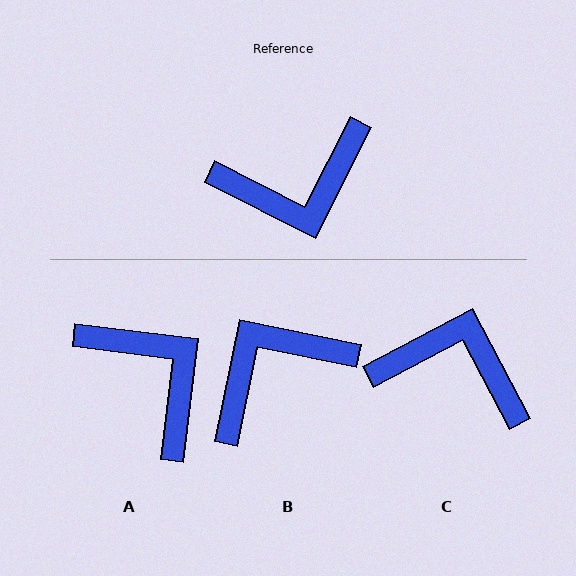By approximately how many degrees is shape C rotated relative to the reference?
Approximately 145 degrees counter-clockwise.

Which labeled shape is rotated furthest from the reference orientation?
B, about 165 degrees away.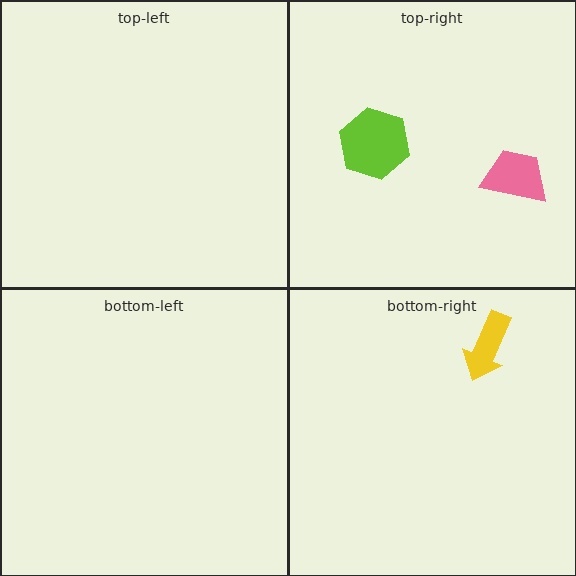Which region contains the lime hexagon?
The top-right region.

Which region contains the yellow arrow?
The bottom-right region.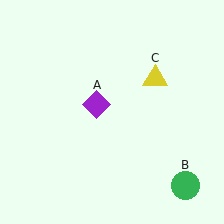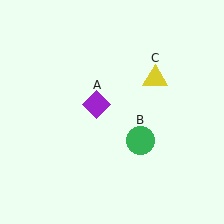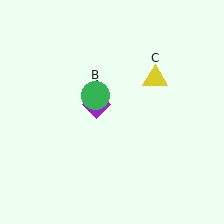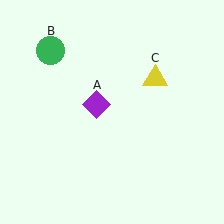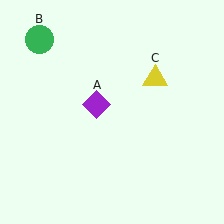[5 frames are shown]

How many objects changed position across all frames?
1 object changed position: green circle (object B).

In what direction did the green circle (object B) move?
The green circle (object B) moved up and to the left.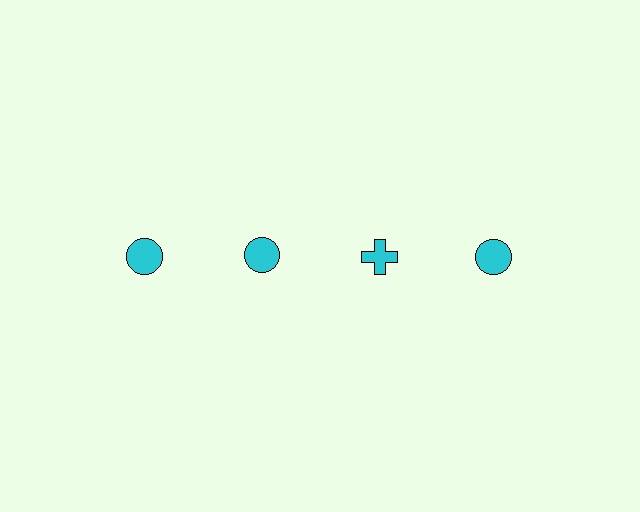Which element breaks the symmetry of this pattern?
The cyan cross in the top row, center column breaks the symmetry. All other shapes are cyan circles.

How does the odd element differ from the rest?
It has a different shape: cross instead of circle.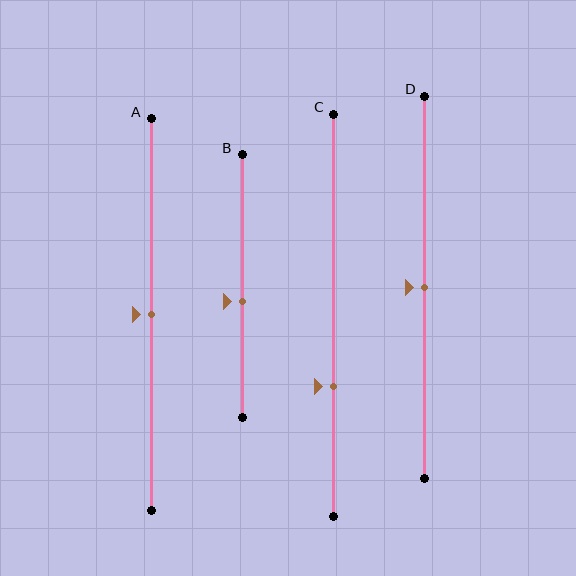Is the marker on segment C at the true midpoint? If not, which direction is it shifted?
No, the marker on segment C is shifted downward by about 18% of the segment length.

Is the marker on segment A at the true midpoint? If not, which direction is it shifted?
Yes, the marker on segment A is at the true midpoint.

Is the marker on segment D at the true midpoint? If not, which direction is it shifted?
Yes, the marker on segment D is at the true midpoint.